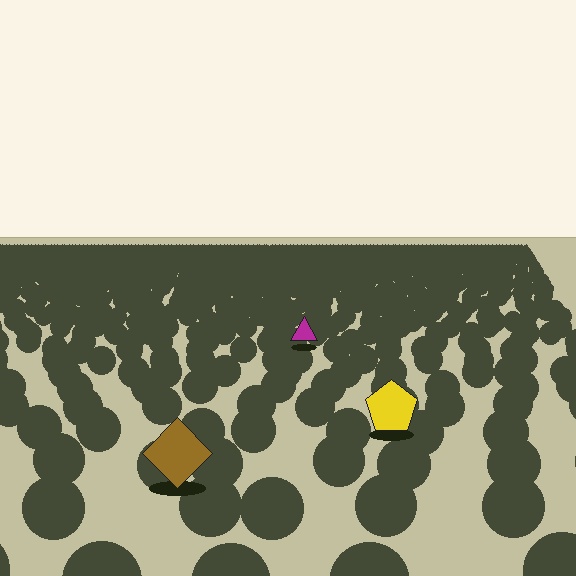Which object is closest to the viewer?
The brown diamond is closest. The texture marks near it are larger and more spread out.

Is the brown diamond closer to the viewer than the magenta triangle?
Yes. The brown diamond is closer — you can tell from the texture gradient: the ground texture is coarser near it.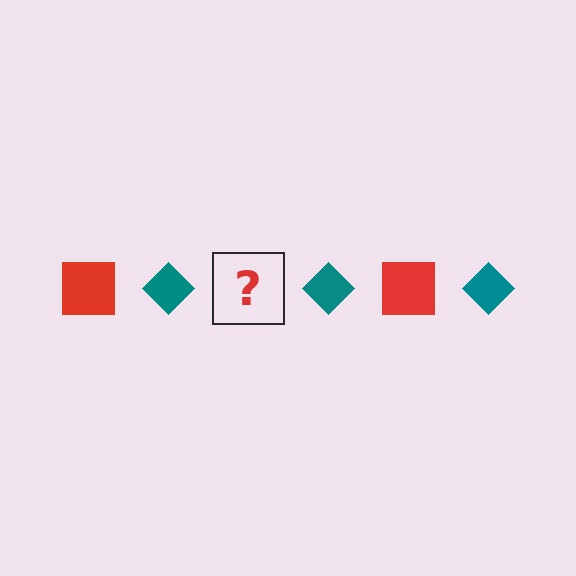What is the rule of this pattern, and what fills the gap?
The rule is that the pattern alternates between red square and teal diamond. The gap should be filled with a red square.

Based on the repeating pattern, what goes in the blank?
The blank should be a red square.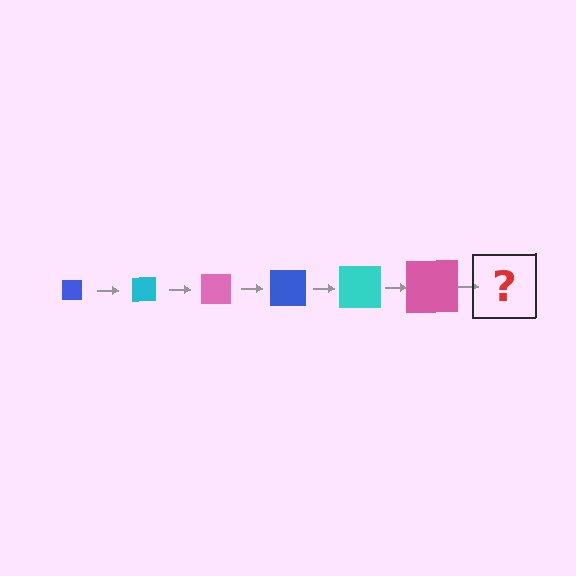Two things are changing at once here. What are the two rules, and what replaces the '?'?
The two rules are that the square grows larger each step and the color cycles through blue, cyan, and pink. The '?' should be a blue square, larger than the previous one.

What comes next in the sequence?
The next element should be a blue square, larger than the previous one.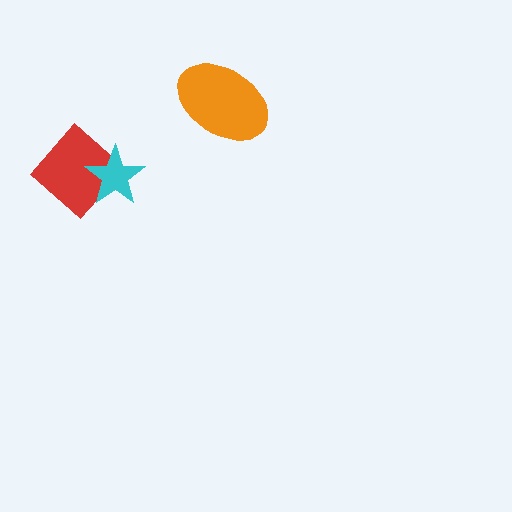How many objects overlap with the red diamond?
1 object overlaps with the red diamond.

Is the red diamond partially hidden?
Yes, it is partially covered by another shape.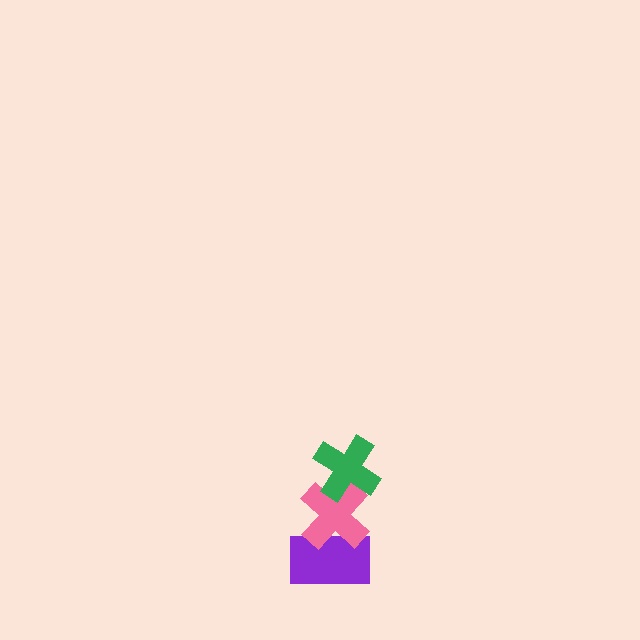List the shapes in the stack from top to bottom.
From top to bottom: the green cross, the pink cross, the purple rectangle.